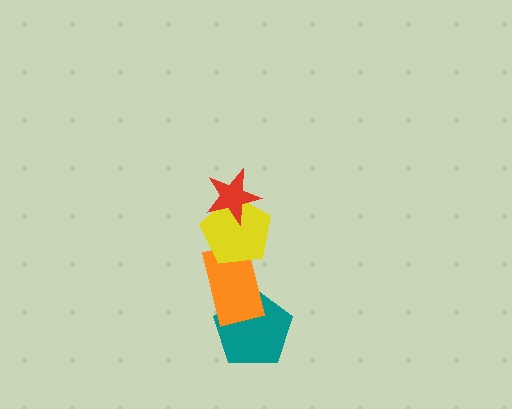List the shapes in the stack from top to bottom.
From top to bottom: the red star, the yellow pentagon, the orange rectangle, the teal pentagon.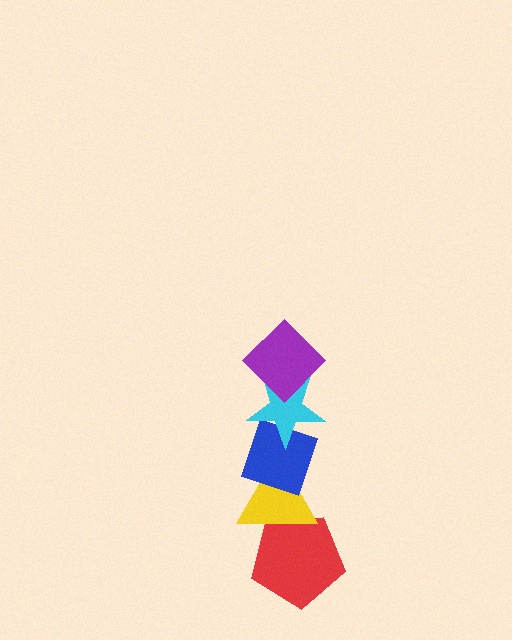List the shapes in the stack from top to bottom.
From top to bottom: the purple diamond, the cyan star, the blue diamond, the yellow triangle, the red pentagon.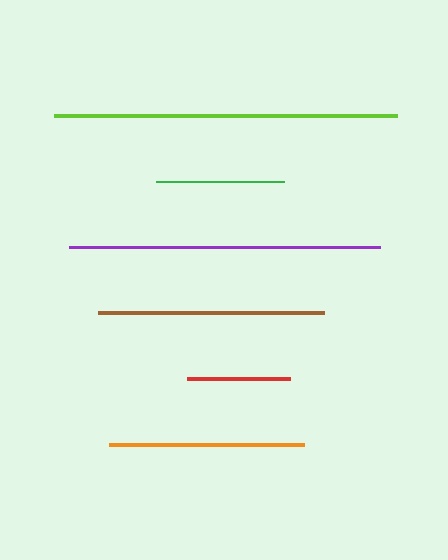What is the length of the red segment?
The red segment is approximately 103 pixels long.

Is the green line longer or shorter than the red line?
The green line is longer than the red line.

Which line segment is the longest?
The lime line is the longest at approximately 344 pixels.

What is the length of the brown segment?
The brown segment is approximately 226 pixels long.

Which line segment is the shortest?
The red line is the shortest at approximately 103 pixels.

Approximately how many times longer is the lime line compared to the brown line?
The lime line is approximately 1.5 times the length of the brown line.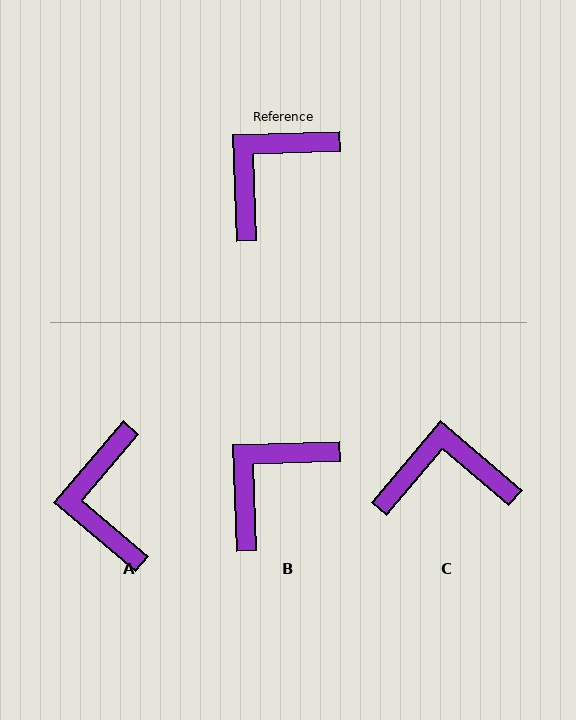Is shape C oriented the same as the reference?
No, it is off by about 42 degrees.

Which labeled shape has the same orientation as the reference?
B.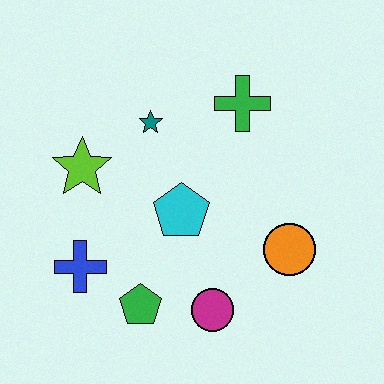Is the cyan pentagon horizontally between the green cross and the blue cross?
Yes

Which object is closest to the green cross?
The teal star is closest to the green cross.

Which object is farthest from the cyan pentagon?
The green cross is farthest from the cyan pentagon.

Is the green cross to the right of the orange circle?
No